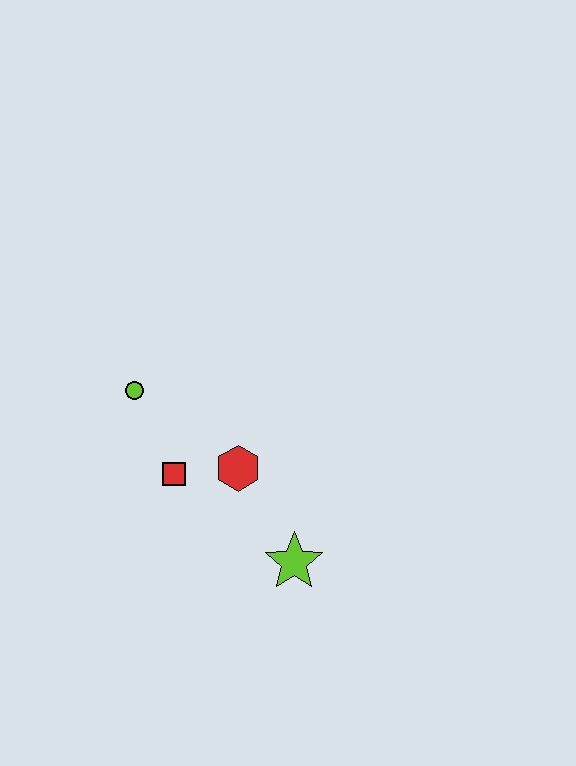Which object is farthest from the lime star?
The lime circle is farthest from the lime star.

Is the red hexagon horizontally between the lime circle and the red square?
No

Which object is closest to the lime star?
The red hexagon is closest to the lime star.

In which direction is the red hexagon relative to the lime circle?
The red hexagon is to the right of the lime circle.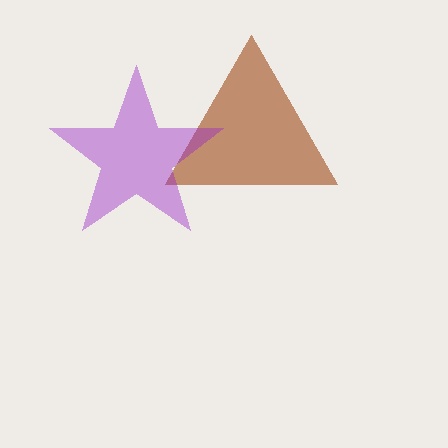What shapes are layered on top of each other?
The layered shapes are: a brown triangle, a purple star.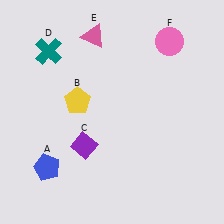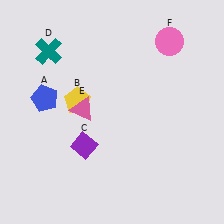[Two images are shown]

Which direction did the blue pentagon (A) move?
The blue pentagon (A) moved up.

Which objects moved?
The objects that moved are: the blue pentagon (A), the pink triangle (E).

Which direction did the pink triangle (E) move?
The pink triangle (E) moved down.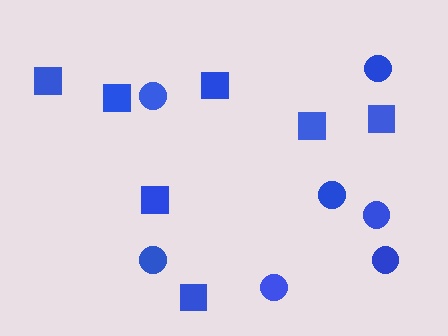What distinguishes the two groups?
There are 2 groups: one group of squares (7) and one group of circles (7).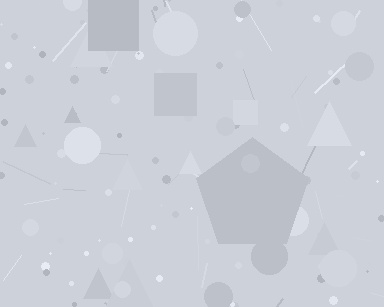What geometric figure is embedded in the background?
A pentagon is embedded in the background.